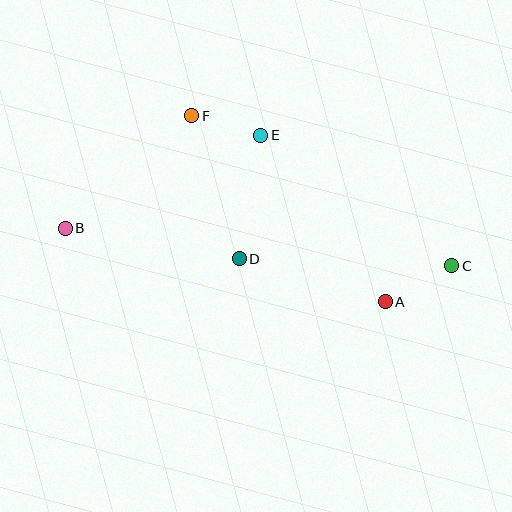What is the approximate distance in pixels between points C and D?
The distance between C and D is approximately 213 pixels.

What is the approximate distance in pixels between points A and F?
The distance between A and F is approximately 268 pixels.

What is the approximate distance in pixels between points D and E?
The distance between D and E is approximately 126 pixels.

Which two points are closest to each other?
Points E and F are closest to each other.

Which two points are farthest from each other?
Points B and C are farthest from each other.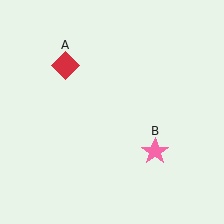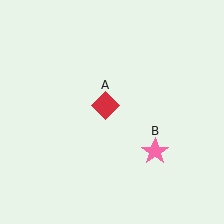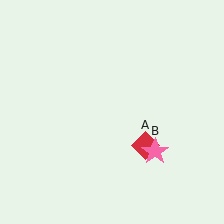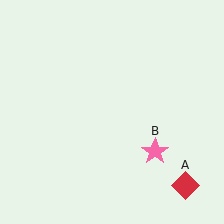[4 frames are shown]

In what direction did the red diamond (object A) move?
The red diamond (object A) moved down and to the right.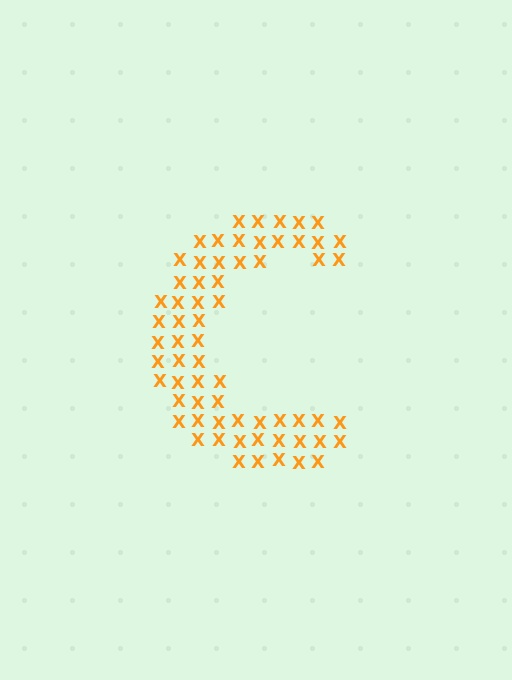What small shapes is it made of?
It is made of small letter X's.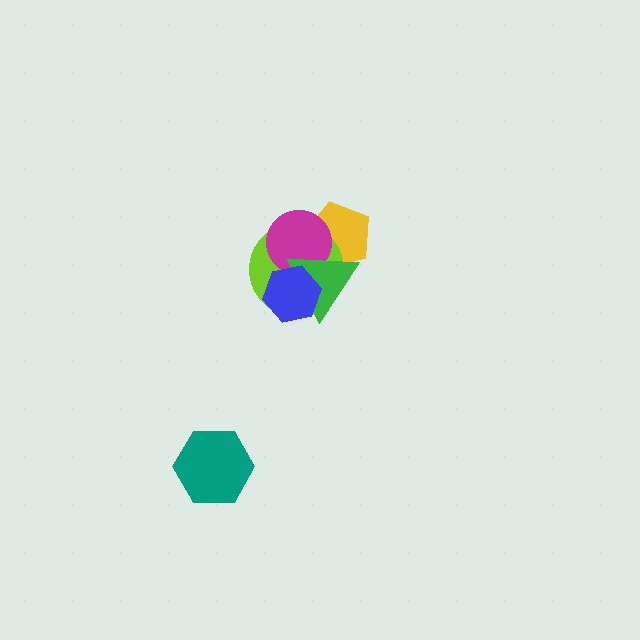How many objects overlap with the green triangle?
4 objects overlap with the green triangle.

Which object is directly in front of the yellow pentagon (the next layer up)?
The lime circle is directly in front of the yellow pentagon.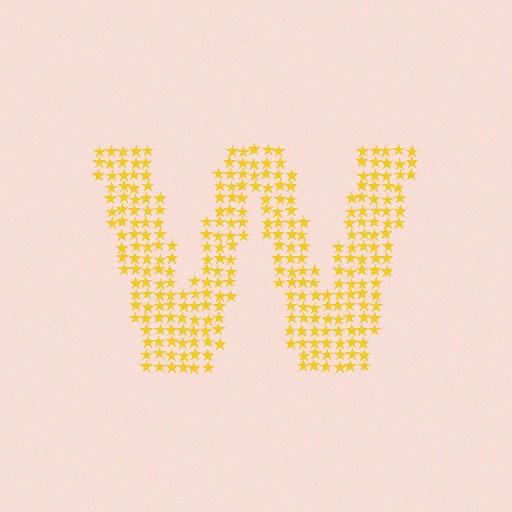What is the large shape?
The large shape is the letter W.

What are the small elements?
The small elements are stars.